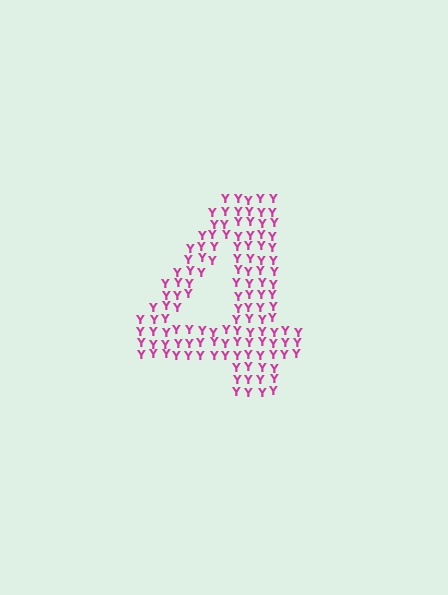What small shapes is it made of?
It is made of small letter Y's.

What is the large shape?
The large shape is the digit 4.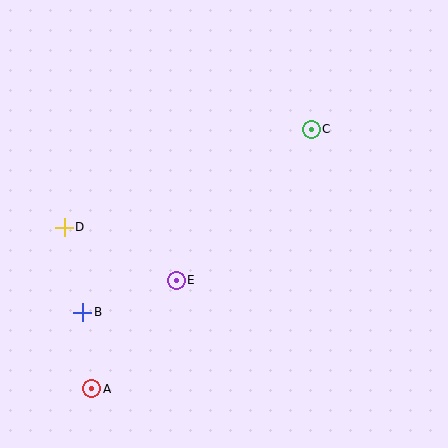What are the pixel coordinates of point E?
Point E is at (176, 280).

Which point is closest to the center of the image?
Point E at (176, 280) is closest to the center.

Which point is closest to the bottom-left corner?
Point A is closest to the bottom-left corner.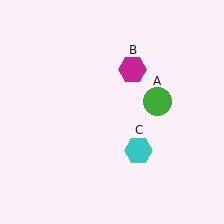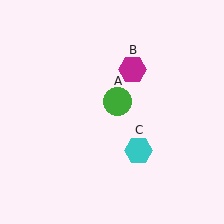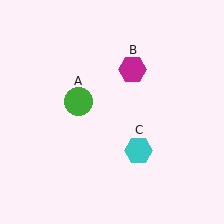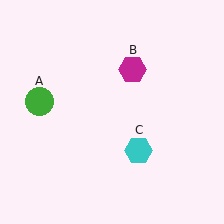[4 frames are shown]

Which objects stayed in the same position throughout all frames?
Magenta hexagon (object B) and cyan hexagon (object C) remained stationary.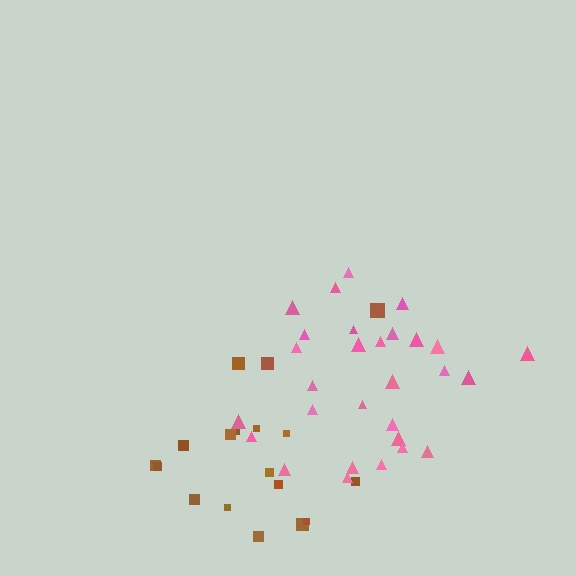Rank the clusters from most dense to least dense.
pink, brown.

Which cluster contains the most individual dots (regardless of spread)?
Pink (29).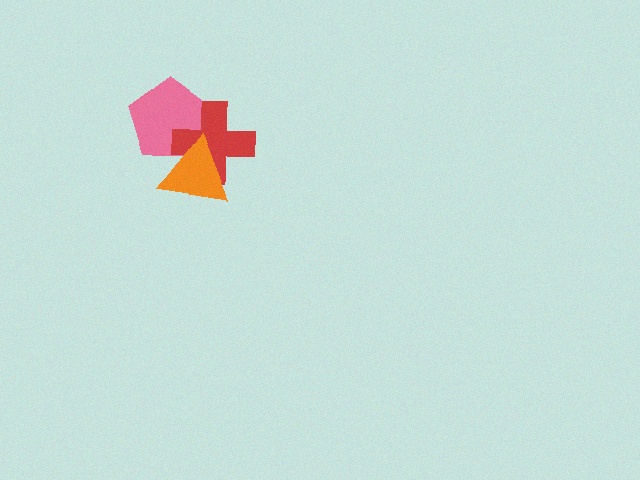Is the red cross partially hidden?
Yes, it is partially covered by another shape.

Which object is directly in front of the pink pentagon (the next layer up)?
The red cross is directly in front of the pink pentagon.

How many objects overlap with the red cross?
2 objects overlap with the red cross.